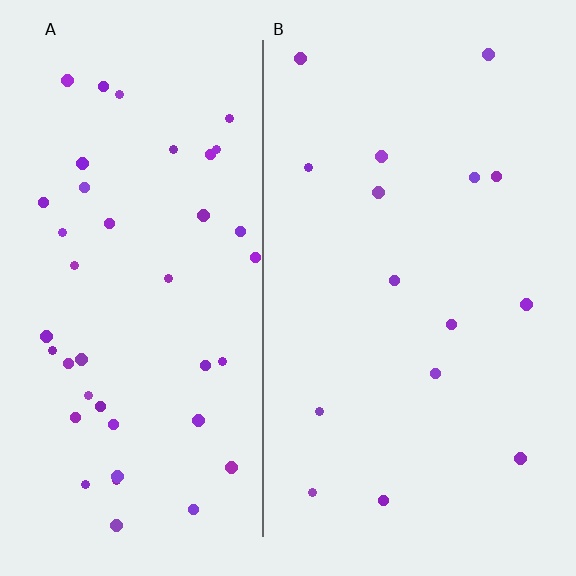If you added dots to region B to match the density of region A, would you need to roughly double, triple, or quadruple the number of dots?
Approximately triple.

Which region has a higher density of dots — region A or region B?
A (the left).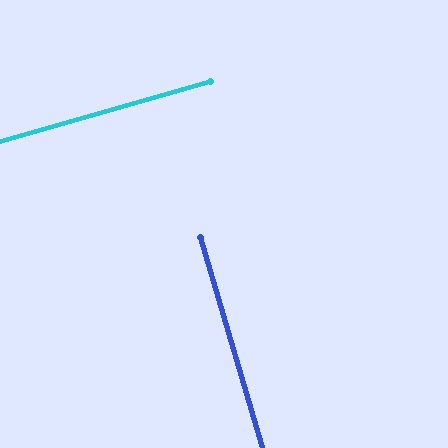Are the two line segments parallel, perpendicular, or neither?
Perpendicular — they meet at approximately 89°.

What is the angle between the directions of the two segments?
Approximately 89 degrees.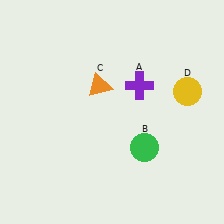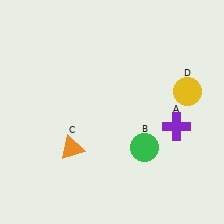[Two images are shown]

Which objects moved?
The objects that moved are: the purple cross (A), the orange triangle (C).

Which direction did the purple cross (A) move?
The purple cross (A) moved down.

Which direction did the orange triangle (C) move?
The orange triangle (C) moved down.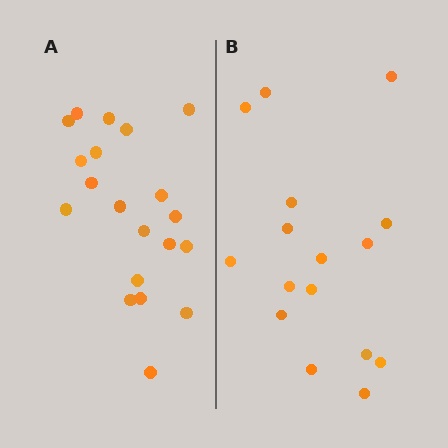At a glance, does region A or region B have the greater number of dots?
Region A (the left region) has more dots.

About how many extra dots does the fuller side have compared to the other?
Region A has about 4 more dots than region B.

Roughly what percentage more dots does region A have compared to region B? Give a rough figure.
About 25% more.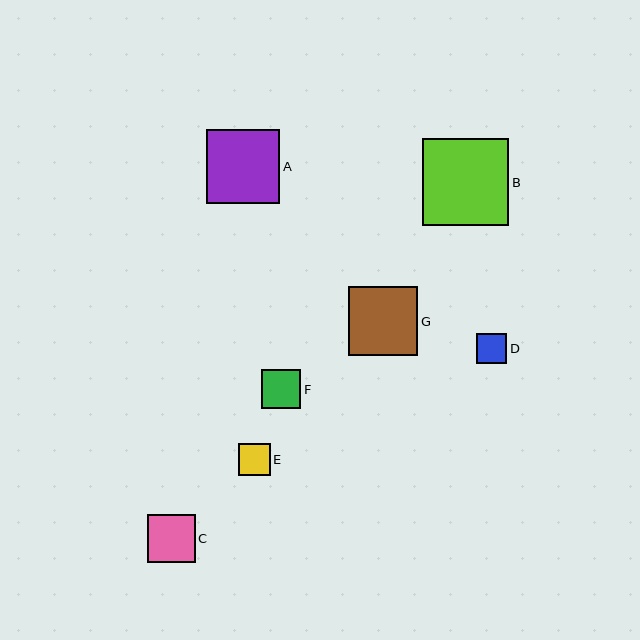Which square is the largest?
Square B is the largest with a size of approximately 87 pixels.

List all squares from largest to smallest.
From largest to smallest: B, A, G, C, F, E, D.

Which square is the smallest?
Square D is the smallest with a size of approximately 30 pixels.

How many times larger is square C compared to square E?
Square C is approximately 1.5 times the size of square E.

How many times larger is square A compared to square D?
Square A is approximately 2.4 times the size of square D.